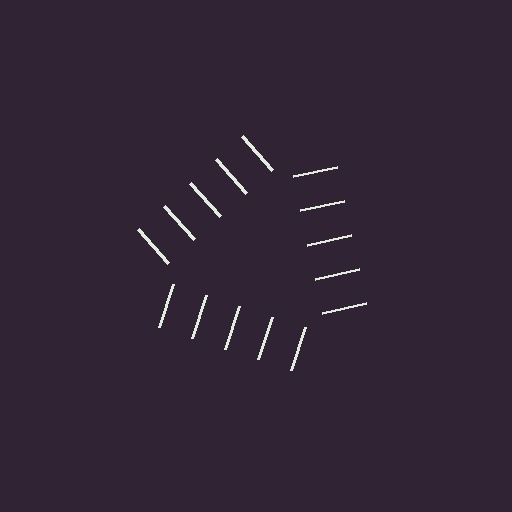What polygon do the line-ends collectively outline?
An illusory triangle — the line segments terminate on its edges but no continuous stroke is drawn.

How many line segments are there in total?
15 — 5 along each of the 3 edges.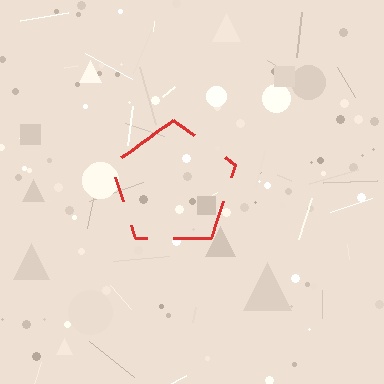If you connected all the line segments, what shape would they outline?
They would outline a pentagon.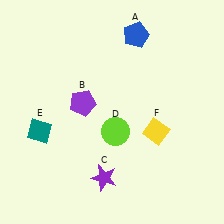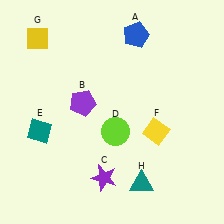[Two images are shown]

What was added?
A yellow diamond (G), a teal triangle (H) were added in Image 2.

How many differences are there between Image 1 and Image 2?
There are 2 differences between the two images.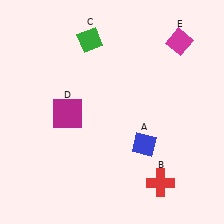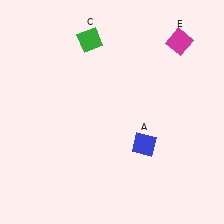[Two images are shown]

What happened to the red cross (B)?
The red cross (B) was removed in Image 2. It was in the bottom-right area of Image 1.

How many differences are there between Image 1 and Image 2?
There are 2 differences between the two images.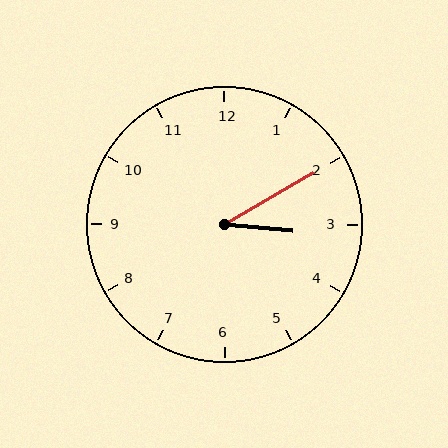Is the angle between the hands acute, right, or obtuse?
It is acute.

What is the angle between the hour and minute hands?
Approximately 35 degrees.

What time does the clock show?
3:10.